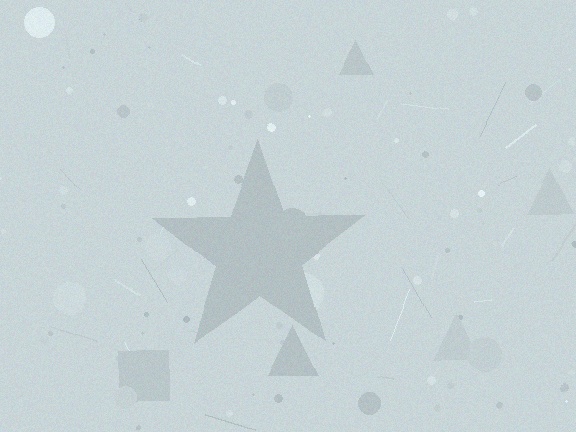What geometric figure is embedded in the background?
A star is embedded in the background.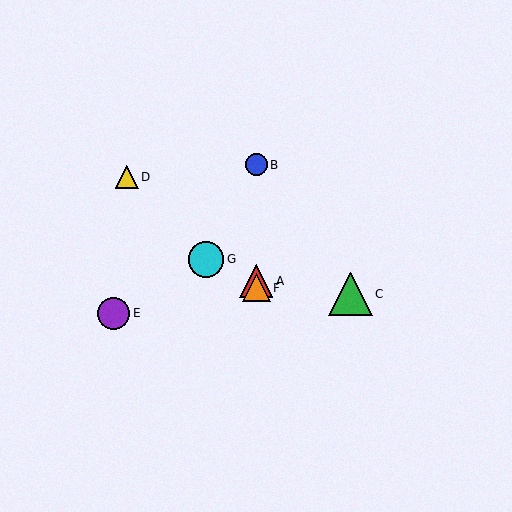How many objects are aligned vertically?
3 objects (A, B, F) are aligned vertically.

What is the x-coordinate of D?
Object D is at x≈127.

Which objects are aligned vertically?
Objects A, B, F are aligned vertically.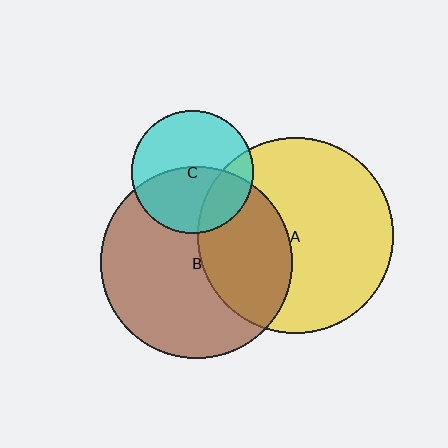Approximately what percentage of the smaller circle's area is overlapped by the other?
Approximately 50%.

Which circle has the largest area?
Circle A (yellow).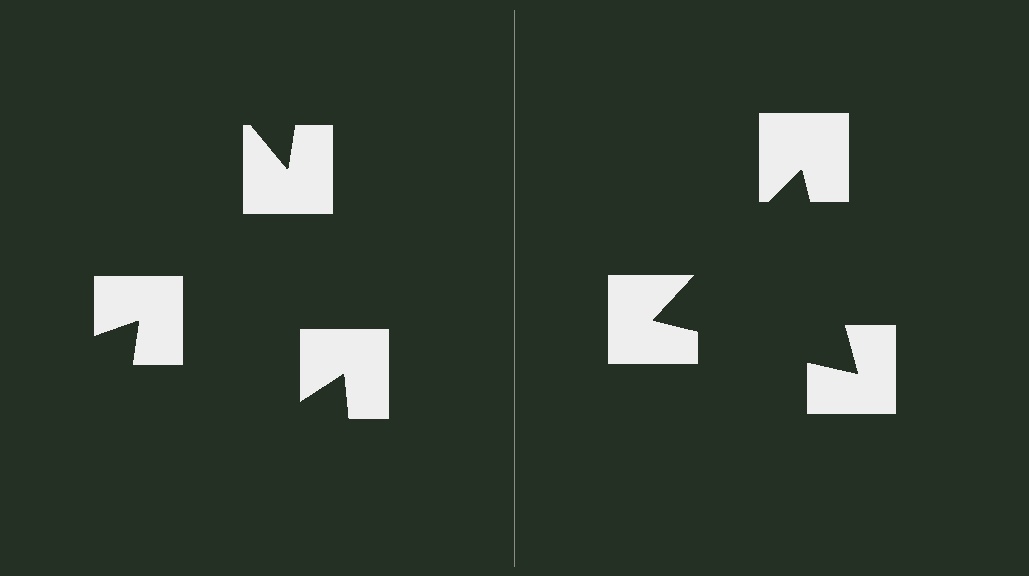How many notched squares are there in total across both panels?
6 — 3 on each side.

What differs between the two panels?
The notched squares are positioned identically on both sides; only the wedge orientations differ. On the right they align to a triangle; on the left they are misaligned.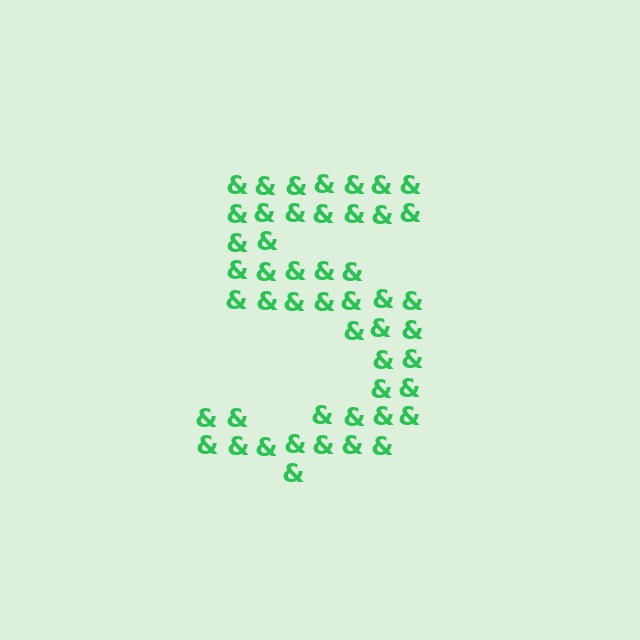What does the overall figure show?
The overall figure shows the digit 5.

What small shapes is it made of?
It is made of small ampersands.